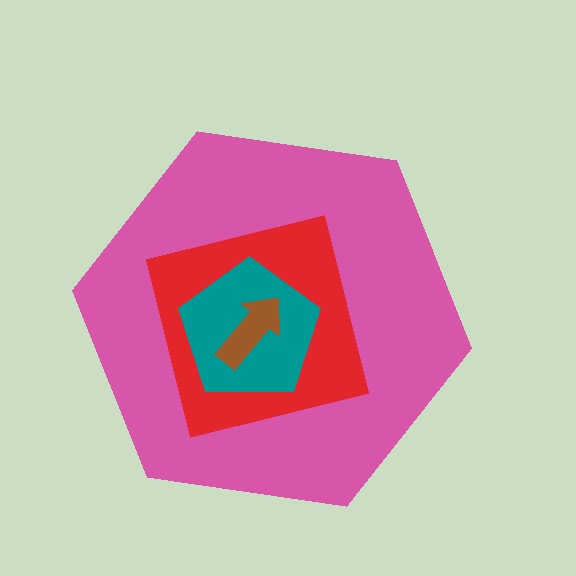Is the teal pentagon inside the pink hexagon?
Yes.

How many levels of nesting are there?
4.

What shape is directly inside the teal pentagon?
The brown arrow.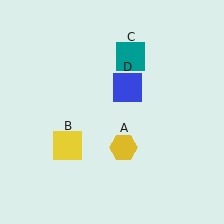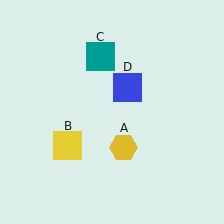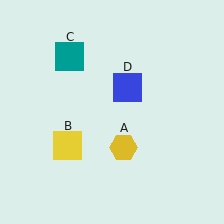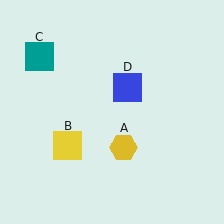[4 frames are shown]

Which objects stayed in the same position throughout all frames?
Yellow hexagon (object A) and yellow square (object B) and blue square (object D) remained stationary.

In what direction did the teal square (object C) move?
The teal square (object C) moved left.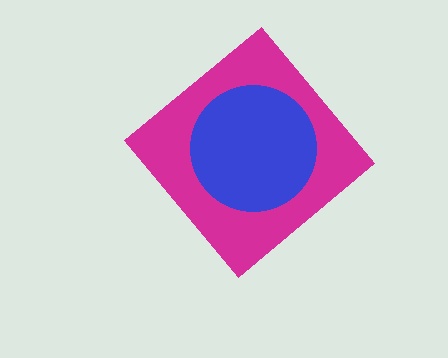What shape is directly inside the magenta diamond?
The blue circle.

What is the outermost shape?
The magenta diamond.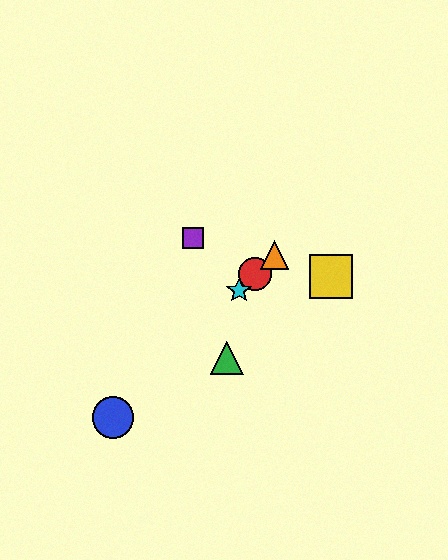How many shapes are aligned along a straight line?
4 shapes (the red circle, the blue circle, the orange triangle, the cyan star) are aligned along a straight line.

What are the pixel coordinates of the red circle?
The red circle is at (255, 274).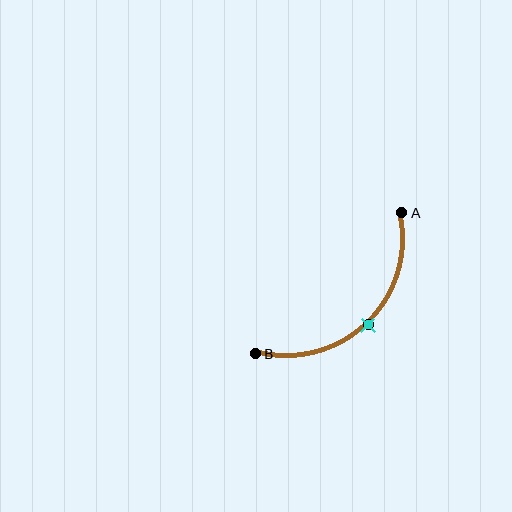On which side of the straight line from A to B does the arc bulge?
The arc bulges below and to the right of the straight line connecting A and B.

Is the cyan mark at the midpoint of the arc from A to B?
Yes. The cyan mark lies on the arc at equal arc-length from both A and B — it is the arc midpoint.